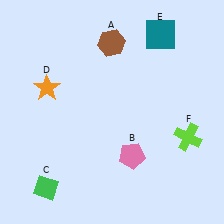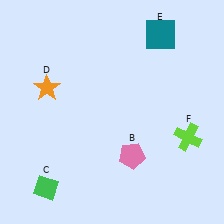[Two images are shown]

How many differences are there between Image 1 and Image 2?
There is 1 difference between the two images.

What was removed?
The brown hexagon (A) was removed in Image 2.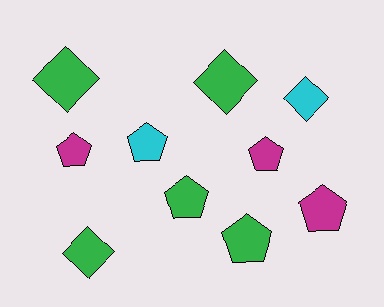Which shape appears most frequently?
Pentagon, with 6 objects.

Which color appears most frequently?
Green, with 5 objects.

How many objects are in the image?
There are 10 objects.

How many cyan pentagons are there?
There is 1 cyan pentagon.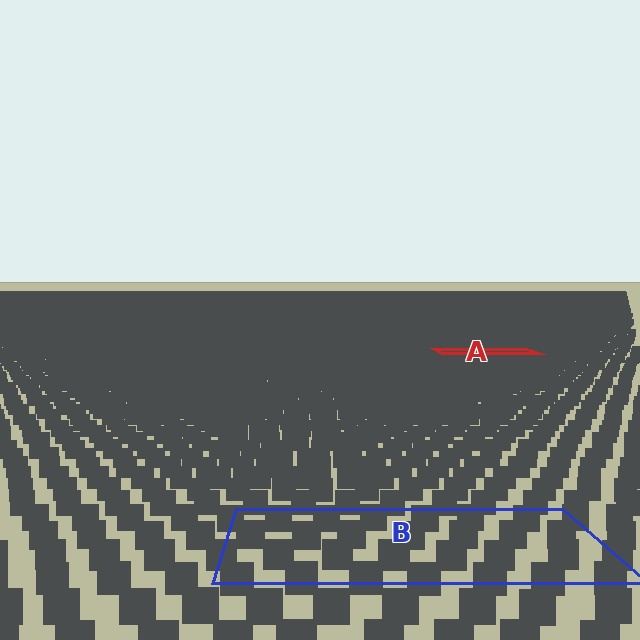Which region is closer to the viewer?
Region B is closer. The texture elements there are larger and more spread out.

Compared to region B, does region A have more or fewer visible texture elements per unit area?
Region A has more texture elements per unit area — they are packed more densely because it is farther away.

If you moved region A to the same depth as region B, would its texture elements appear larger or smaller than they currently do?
They would appear larger. At a closer depth, the same texture elements are projected at a bigger on-screen size.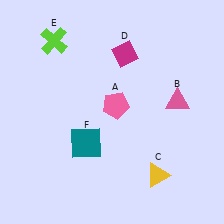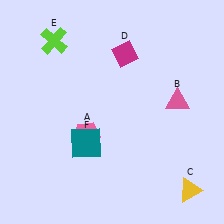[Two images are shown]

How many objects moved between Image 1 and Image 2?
2 objects moved between the two images.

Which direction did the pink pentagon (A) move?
The pink pentagon (A) moved down.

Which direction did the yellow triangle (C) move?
The yellow triangle (C) moved right.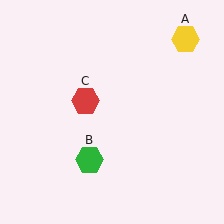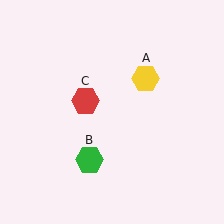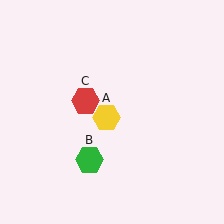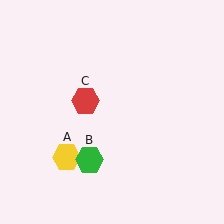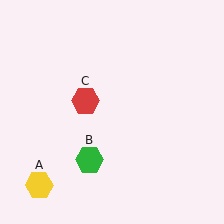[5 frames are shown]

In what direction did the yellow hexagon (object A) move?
The yellow hexagon (object A) moved down and to the left.